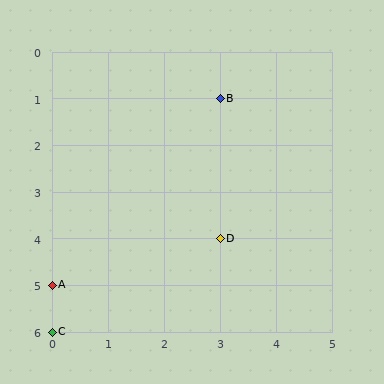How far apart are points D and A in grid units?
Points D and A are 3 columns and 1 row apart (about 3.2 grid units diagonally).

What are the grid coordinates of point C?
Point C is at grid coordinates (0, 6).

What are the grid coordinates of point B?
Point B is at grid coordinates (3, 1).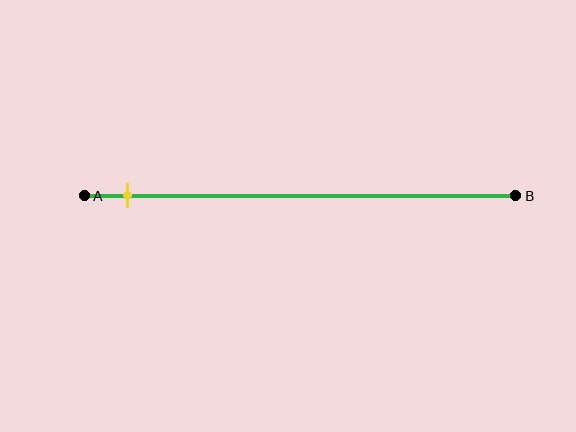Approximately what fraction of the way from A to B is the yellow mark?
The yellow mark is approximately 10% of the way from A to B.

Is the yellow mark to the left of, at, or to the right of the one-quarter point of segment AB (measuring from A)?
The yellow mark is to the left of the one-quarter point of segment AB.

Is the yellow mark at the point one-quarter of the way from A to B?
No, the mark is at about 10% from A, not at the 25% one-quarter point.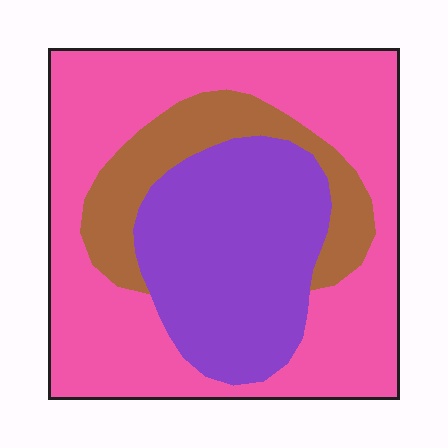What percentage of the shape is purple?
Purple covers 30% of the shape.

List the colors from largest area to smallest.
From largest to smallest: pink, purple, brown.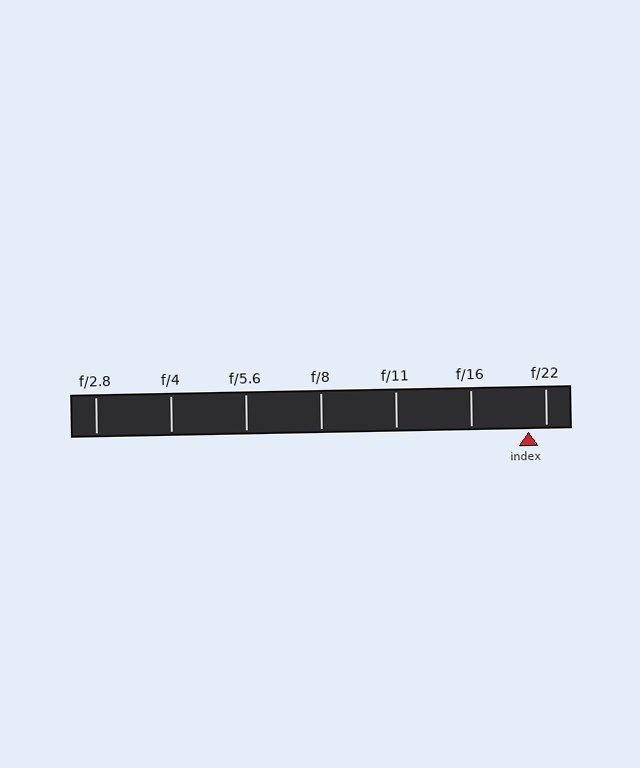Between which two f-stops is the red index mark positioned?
The index mark is between f/16 and f/22.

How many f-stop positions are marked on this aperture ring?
There are 7 f-stop positions marked.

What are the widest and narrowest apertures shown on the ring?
The widest aperture shown is f/2.8 and the narrowest is f/22.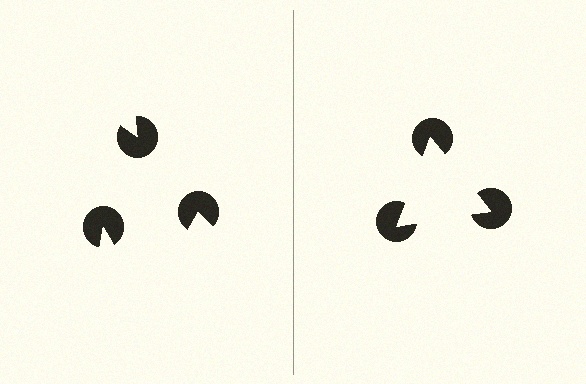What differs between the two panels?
The pac-man discs are positioned identically on both sides; only the wedge orientations differ. On the right they align to a triangle; on the left they are misaligned.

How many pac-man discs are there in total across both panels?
6 — 3 on each side.